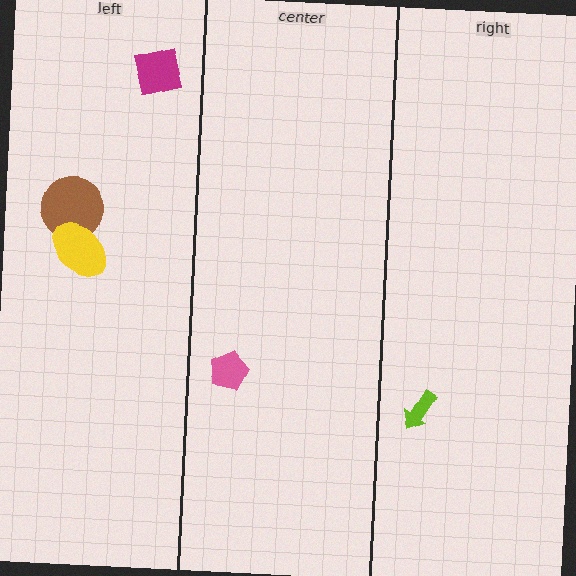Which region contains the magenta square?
The left region.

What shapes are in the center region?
The pink pentagon.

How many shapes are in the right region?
1.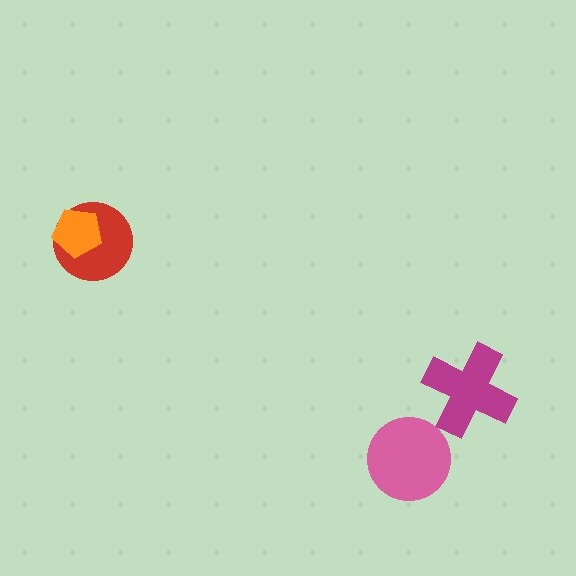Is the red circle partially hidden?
Yes, it is partially covered by another shape.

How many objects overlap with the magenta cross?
0 objects overlap with the magenta cross.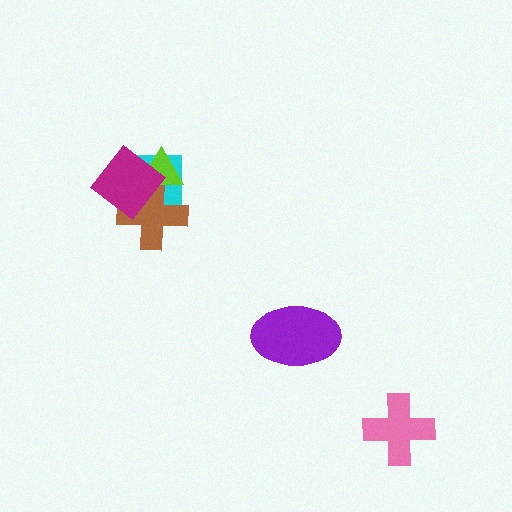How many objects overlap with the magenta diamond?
3 objects overlap with the magenta diamond.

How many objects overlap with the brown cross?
3 objects overlap with the brown cross.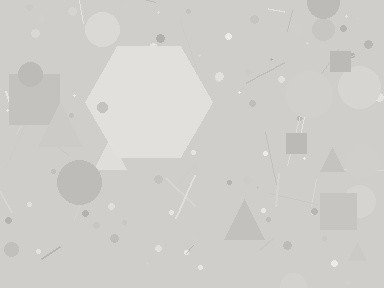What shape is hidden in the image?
A hexagon is hidden in the image.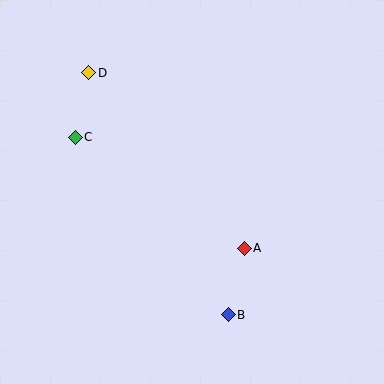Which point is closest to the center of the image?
Point A at (244, 248) is closest to the center.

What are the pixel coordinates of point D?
Point D is at (89, 73).